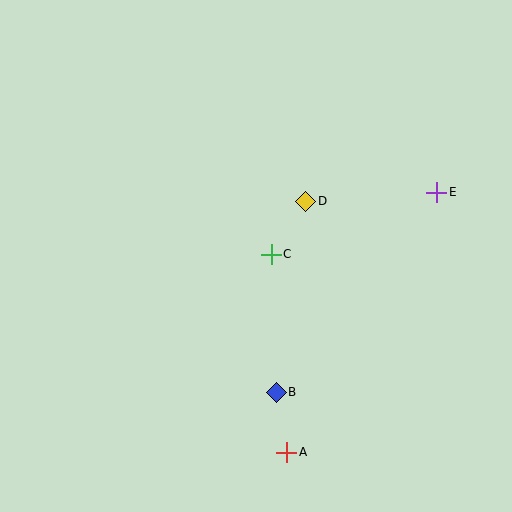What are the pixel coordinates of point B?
Point B is at (276, 392).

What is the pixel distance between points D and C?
The distance between D and C is 63 pixels.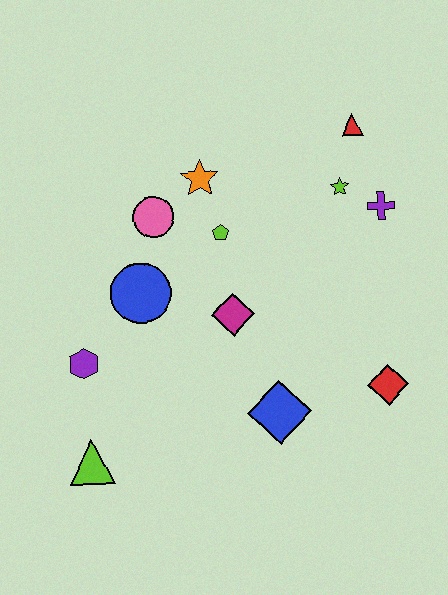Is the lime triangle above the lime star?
No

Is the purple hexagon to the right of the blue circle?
No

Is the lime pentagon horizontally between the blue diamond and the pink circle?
Yes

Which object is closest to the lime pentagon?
The orange star is closest to the lime pentagon.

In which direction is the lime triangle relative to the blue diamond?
The lime triangle is to the left of the blue diamond.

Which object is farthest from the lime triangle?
The red triangle is farthest from the lime triangle.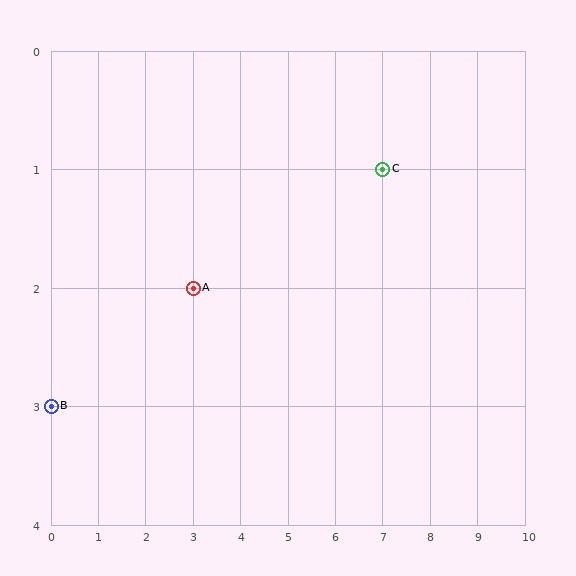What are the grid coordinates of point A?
Point A is at grid coordinates (3, 2).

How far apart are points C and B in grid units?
Points C and B are 7 columns and 2 rows apart (about 7.3 grid units diagonally).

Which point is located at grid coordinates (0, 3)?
Point B is at (0, 3).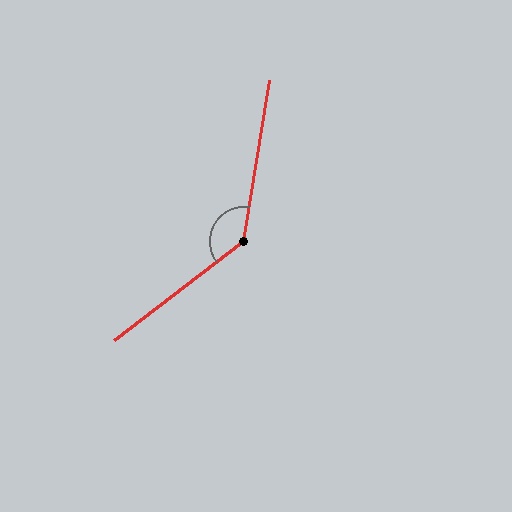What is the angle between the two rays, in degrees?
Approximately 136 degrees.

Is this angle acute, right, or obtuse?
It is obtuse.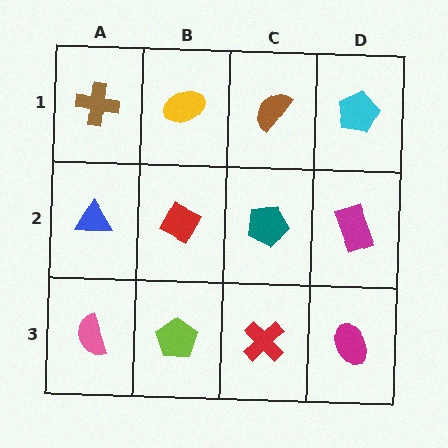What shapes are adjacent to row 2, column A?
A brown cross (row 1, column A), a pink semicircle (row 3, column A), a red diamond (row 2, column B).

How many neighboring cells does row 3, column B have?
3.